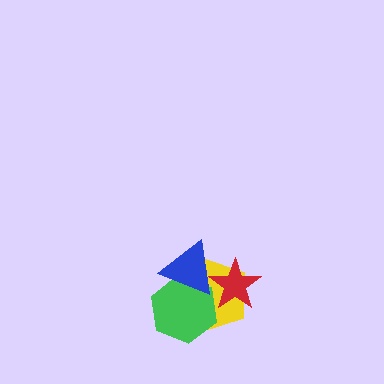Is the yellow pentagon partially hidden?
Yes, it is partially covered by another shape.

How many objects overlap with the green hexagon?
2 objects overlap with the green hexagon.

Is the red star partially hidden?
Yes, it is partially covered by another shape.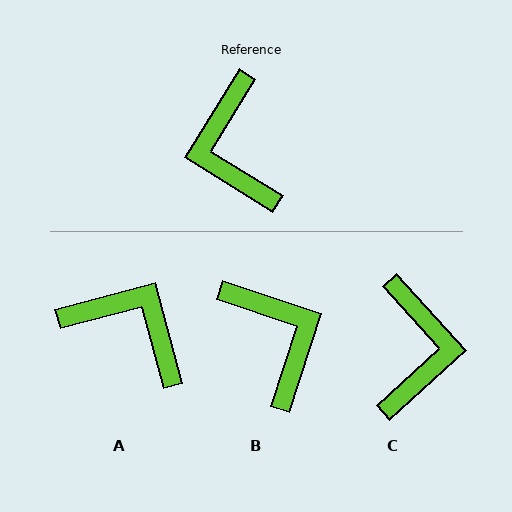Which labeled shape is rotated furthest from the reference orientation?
B, about 167 degrees away.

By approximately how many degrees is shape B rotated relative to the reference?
Approximately 167 degrees clockwise.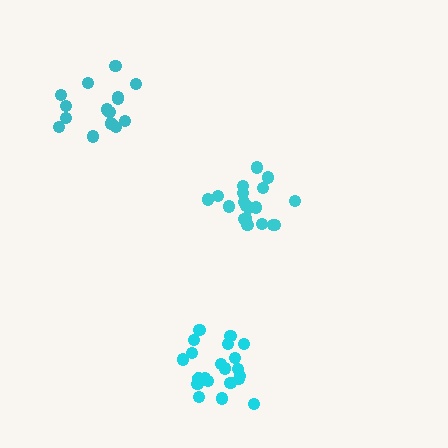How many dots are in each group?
Group 1: 19 dots, Group 2: 16 dots, Group 3: 21 dots (56 total).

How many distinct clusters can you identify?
There are 3 distinct clusters.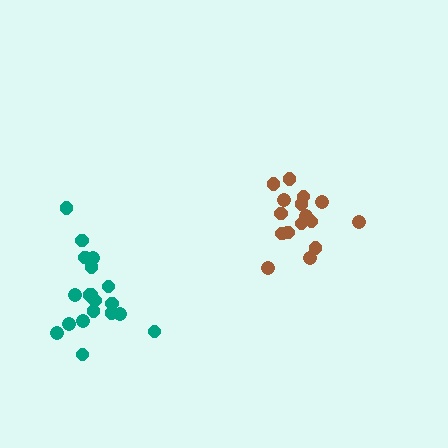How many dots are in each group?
Group 1: 19 dots, Group 2: 16 dots (35 total).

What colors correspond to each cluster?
The clusters are colored: teal, brown.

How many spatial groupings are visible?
There are 2 spatial groupings.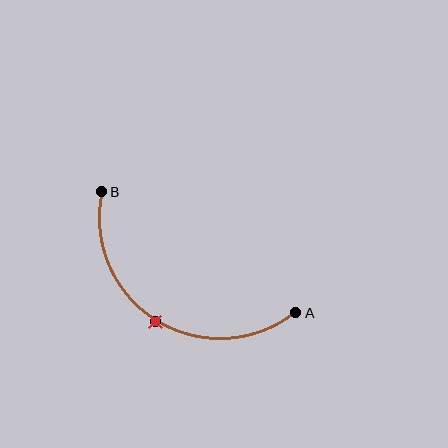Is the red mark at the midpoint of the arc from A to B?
Yes. The red mark lies on the arc at equal arc-length from both A and B — it is the arc midpoint.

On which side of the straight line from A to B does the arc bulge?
The arc bulges below the straight line connecting A and B.